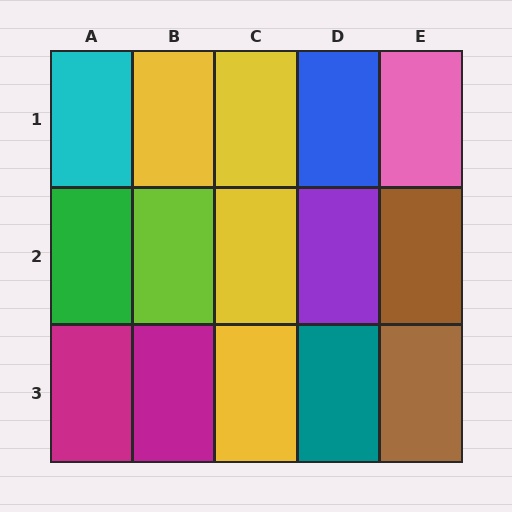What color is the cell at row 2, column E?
Brown.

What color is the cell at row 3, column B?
Magenta.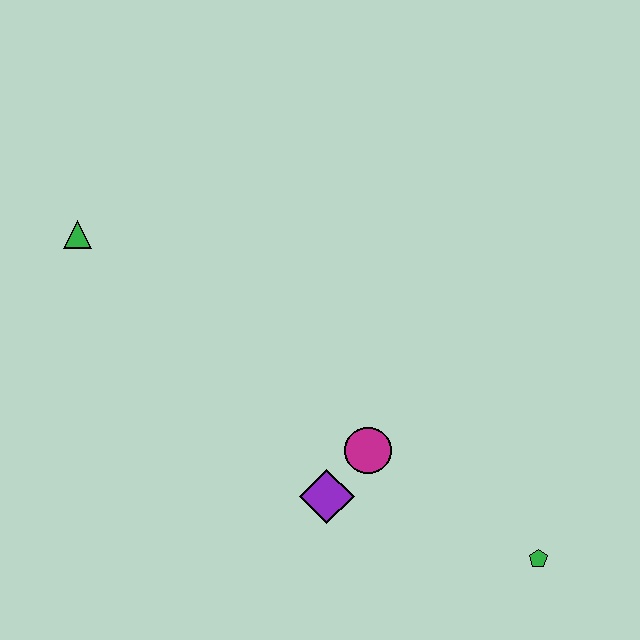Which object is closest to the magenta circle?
The purple diamond is closest to the magenta circle.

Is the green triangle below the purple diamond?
No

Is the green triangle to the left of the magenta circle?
Yes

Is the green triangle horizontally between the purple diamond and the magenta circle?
No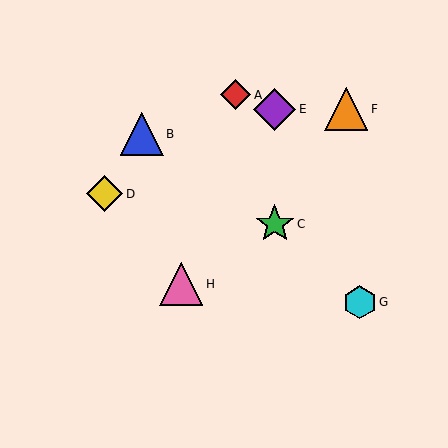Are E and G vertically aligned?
No, E is at x≈275 and G is at x≈360.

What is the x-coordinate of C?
Object C is at x≈275.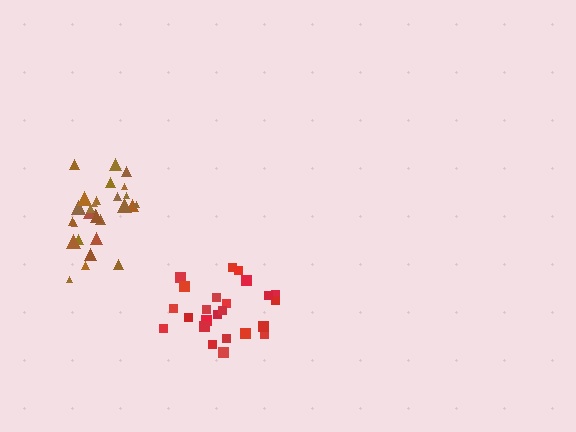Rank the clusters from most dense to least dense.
brown, red.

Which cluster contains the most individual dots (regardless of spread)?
Brown (28).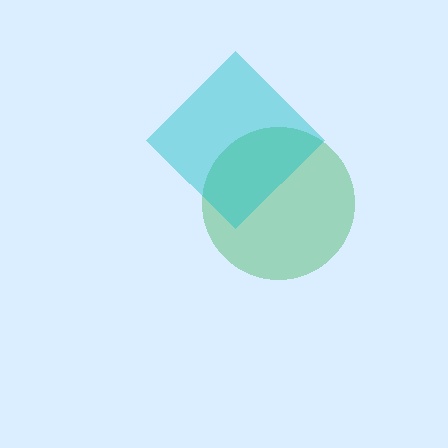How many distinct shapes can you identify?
There are 2 distinct shapes: a green circle, a cyan diamond.